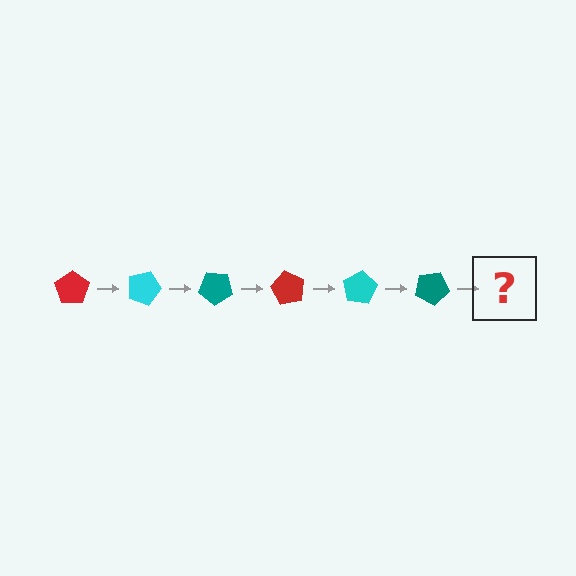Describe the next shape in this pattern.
It should be a red pentagon, rotated 120 degrees from the start.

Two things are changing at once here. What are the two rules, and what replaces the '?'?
The two rules are that it rotates 20 degrees each step and the color cycles through red, cyan, and teal. The '?' should be a red pentagon, rotated 120 degrees from the start.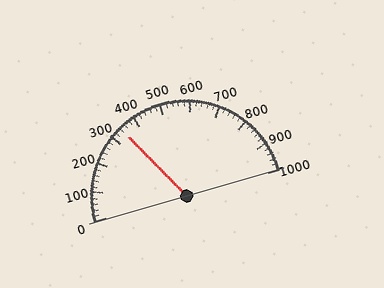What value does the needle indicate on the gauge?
The needle indicates approximately 340.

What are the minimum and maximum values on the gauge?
The gauge ranges from 0 to 1000.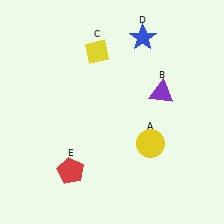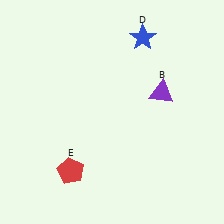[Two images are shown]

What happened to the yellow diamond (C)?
The yellow diamond (C) was removed in Image 2. It was in the top-left area of Image 1.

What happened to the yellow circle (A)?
The yellow circle (A) was removed in Image 2. It was in the bottom-right area of Image 1.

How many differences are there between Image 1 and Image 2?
There are 2 differences between the two images.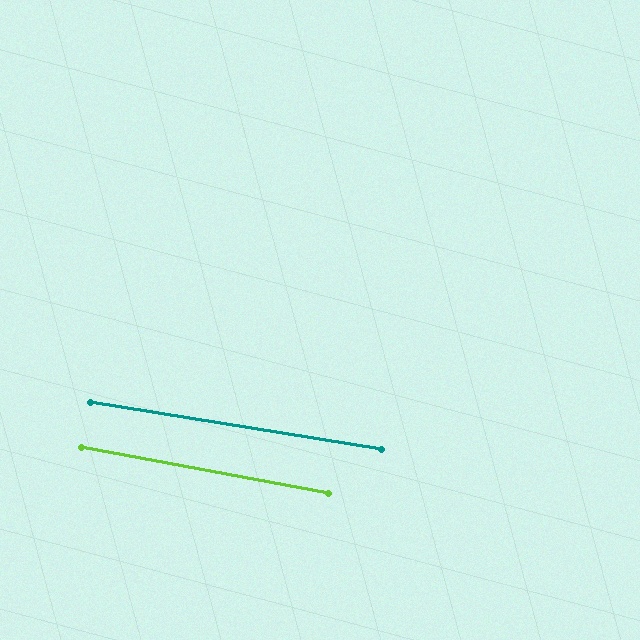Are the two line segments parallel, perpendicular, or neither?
Parallel — their directions differ by only 1.6°.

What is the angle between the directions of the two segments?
Approximately 2 degrees.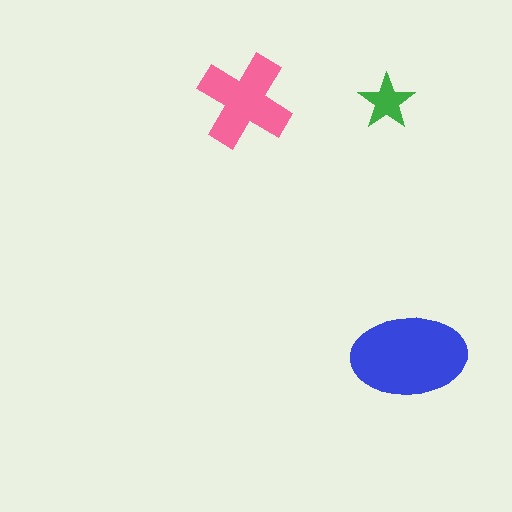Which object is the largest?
The blue ellipse.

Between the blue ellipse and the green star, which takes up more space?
The blue ellipse.